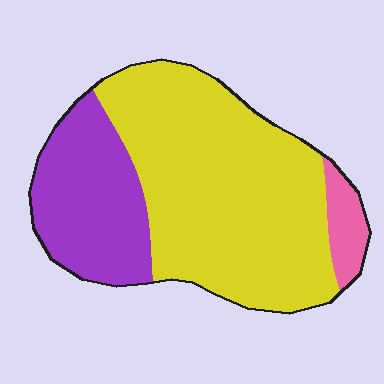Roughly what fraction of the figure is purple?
Purple covers around 30% of the figure.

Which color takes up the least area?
Pink, at roughly 5%.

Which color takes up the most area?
Yellow, at roughly 65%.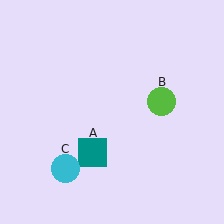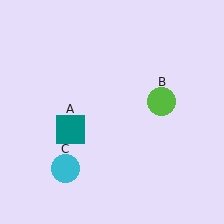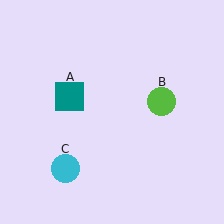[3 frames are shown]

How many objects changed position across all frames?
1 object changed position: teal square (object A).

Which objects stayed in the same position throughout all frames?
Lime circle (object B) and cyan circle (object C) remained stationary.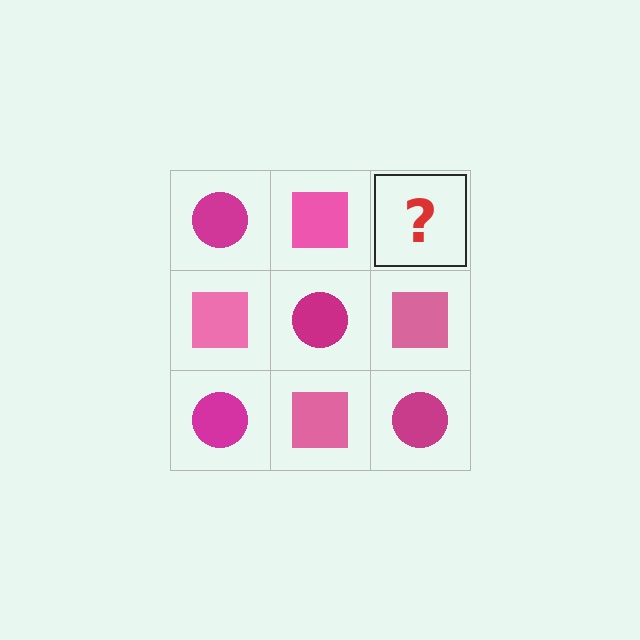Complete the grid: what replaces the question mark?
The question mark should be replaced with a magenta circle.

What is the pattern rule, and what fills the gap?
The rule is that it alternates magenta circle and pink square in a checkerboard pattern. The gap should be filled with a magenta circle.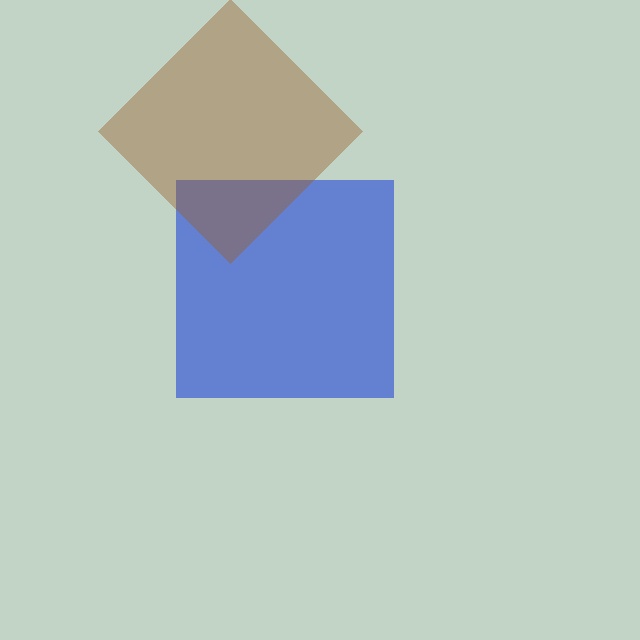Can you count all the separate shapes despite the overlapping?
Yes, there are 2 separate shapes.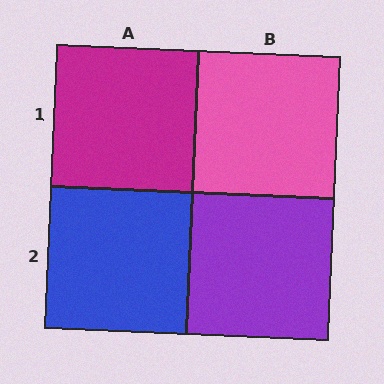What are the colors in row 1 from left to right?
Magenta, pink.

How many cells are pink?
1 cell is pink.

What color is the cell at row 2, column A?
Blue.